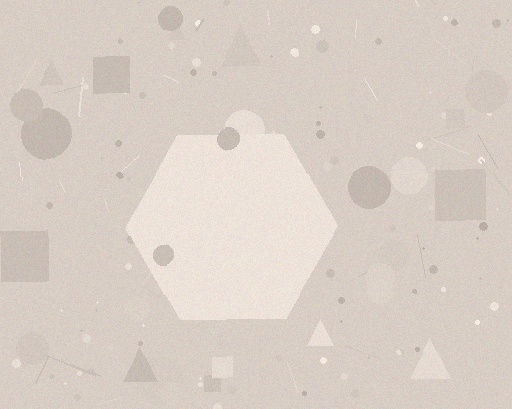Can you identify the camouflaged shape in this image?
The camouflaged shape is a hexagon.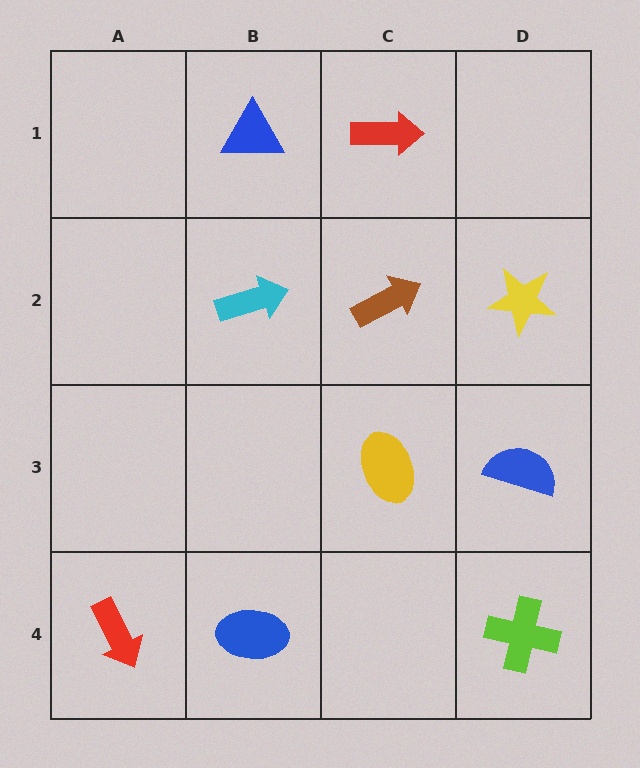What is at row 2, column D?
A yellow star.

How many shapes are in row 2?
3 shapes.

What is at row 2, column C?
A brown arrow.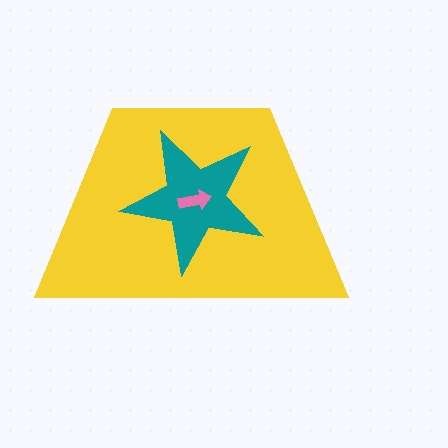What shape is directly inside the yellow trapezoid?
The teal star.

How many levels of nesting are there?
3.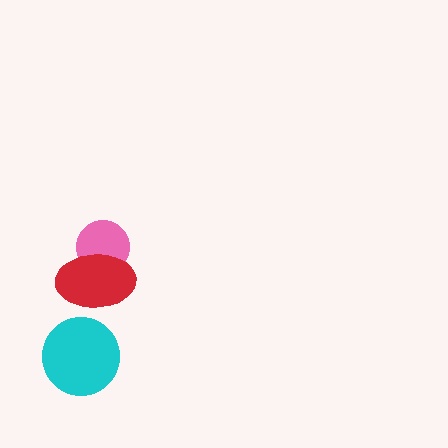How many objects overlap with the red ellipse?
1 object overlaps with the red ellipse.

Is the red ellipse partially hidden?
No, no other shape covers it.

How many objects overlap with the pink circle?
1 object overlaps with the pink circle.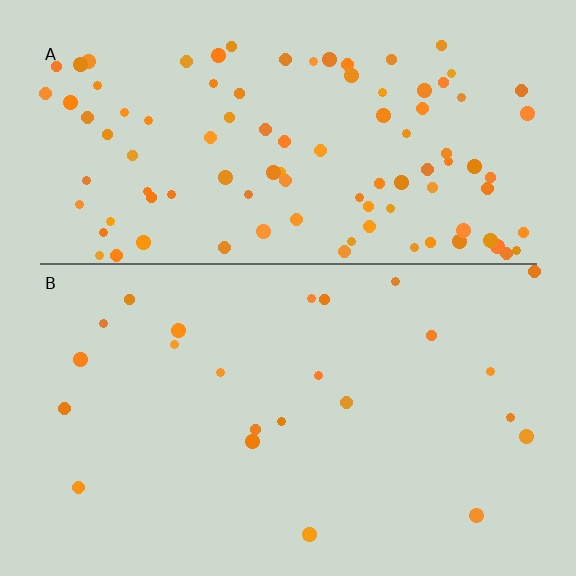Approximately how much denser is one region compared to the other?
Approximately 4.2× — region A over region B.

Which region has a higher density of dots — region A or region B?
A (the top).